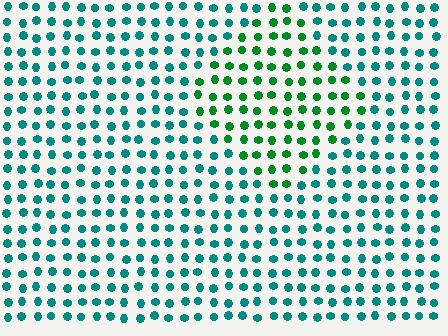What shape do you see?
I see a diamond.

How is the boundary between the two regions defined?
The boundary is defined purely by a slight shift in hue (about 42 degrees). Spacing, size, and orientation are identical on both sides.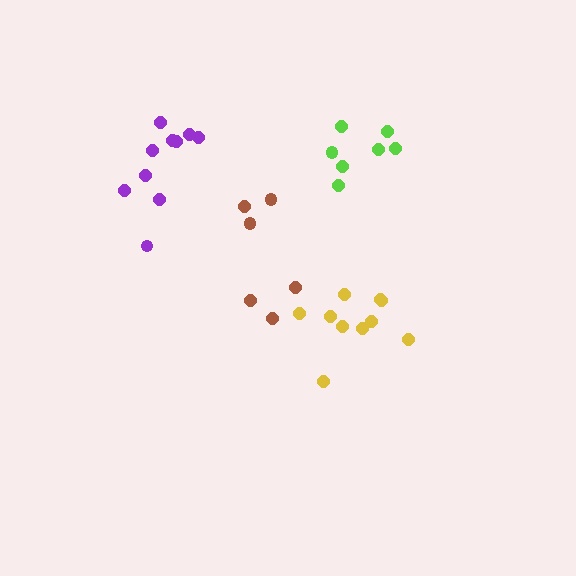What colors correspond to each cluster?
The clusters are colored: yellow, brown, lime, purple.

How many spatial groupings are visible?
There are 4 spatial groupings.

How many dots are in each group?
Group 1: 10 dots, Group 2: 6 dots, Group 3: 7 dots, Group 4: 10 dots (33 total).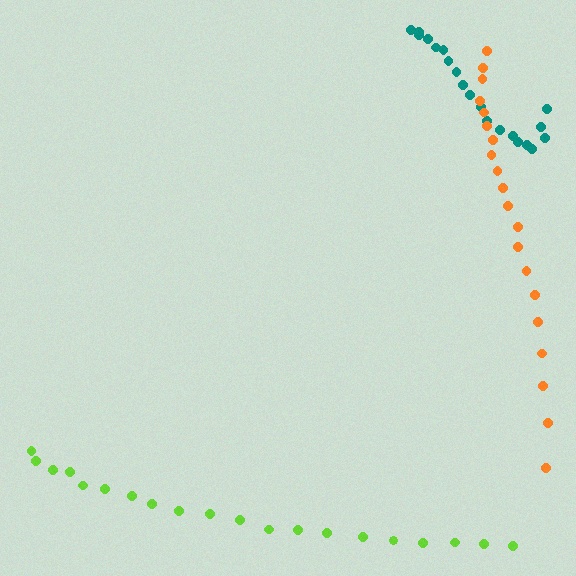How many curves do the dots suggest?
There are 3 distinct paths.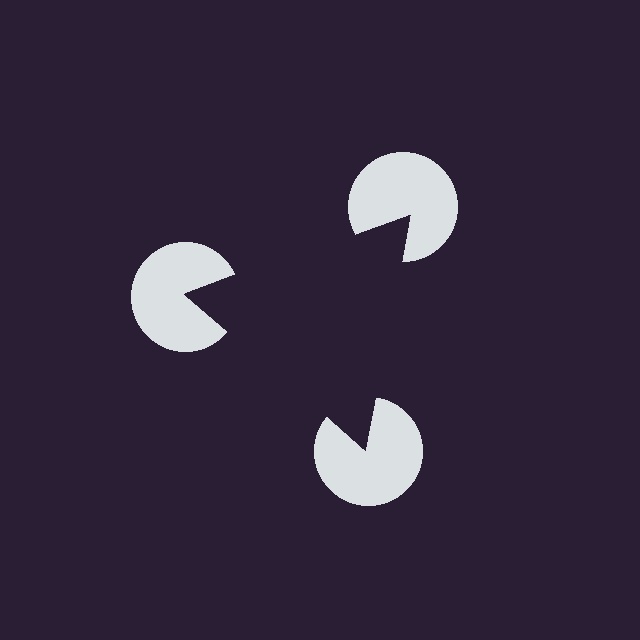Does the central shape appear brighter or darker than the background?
It typically appears slightly darker than the background, even though no actual brightness change is drawn.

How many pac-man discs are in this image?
There are 3 — one at each vertex of the illusory triangle.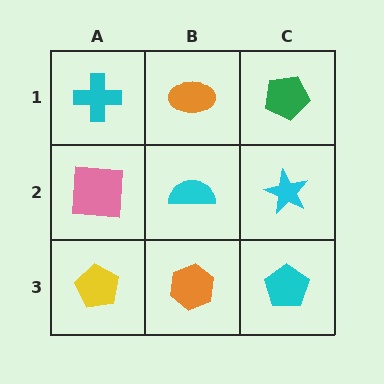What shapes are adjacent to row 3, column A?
A pink square (row 2, column A), an orange hexagon (row 3, column B).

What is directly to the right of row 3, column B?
A cyan pentagon.